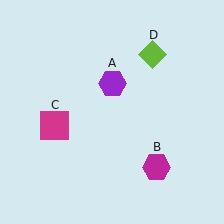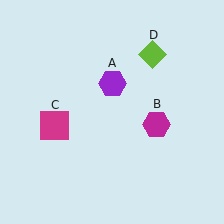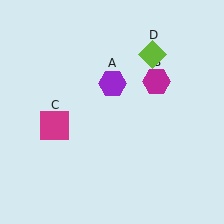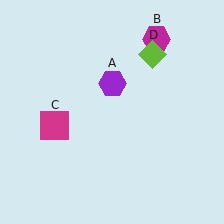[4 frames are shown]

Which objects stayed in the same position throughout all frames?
Purple hexagon (object A) and magenta square (object C) and lime diamond (object D) remained stationary.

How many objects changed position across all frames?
1 object changed position: magenta hexagon (object B).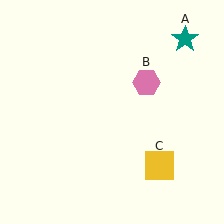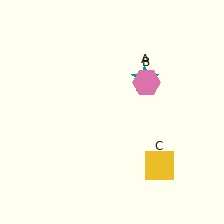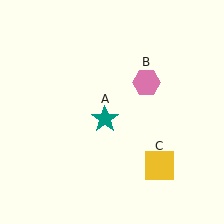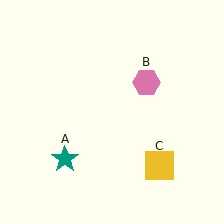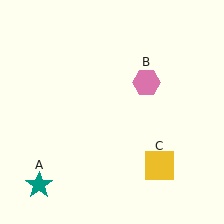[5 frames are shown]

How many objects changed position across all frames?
1 object changed position: teal star (object A).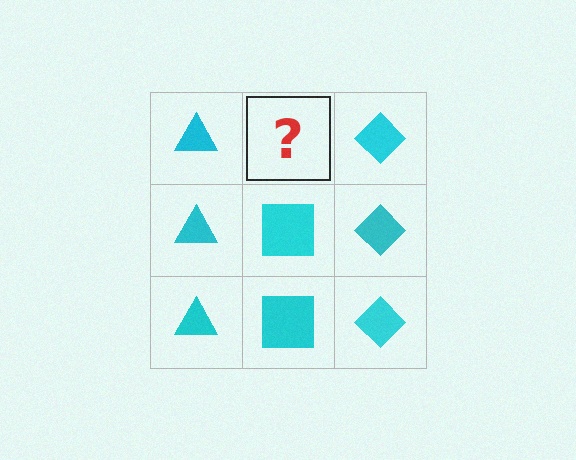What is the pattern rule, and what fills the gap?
The rule is that each column has a consistent shape. The gap should be filled with a cyan square.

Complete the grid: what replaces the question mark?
The question mark should be replaced with a cyan square.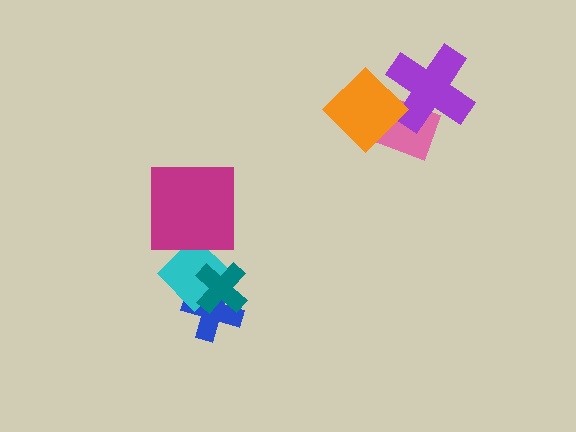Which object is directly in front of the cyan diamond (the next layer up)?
The teal cross is directly in front of the cyan diamond.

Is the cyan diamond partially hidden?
Yes, it is partially covered by another shape.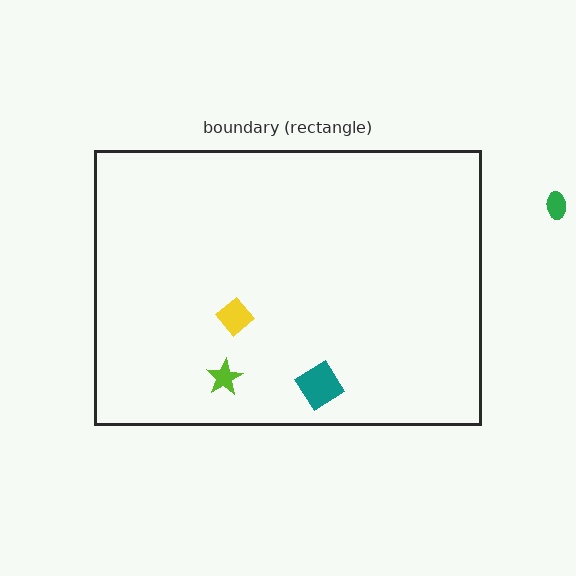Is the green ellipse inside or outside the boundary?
Outside.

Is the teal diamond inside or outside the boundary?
Inside.